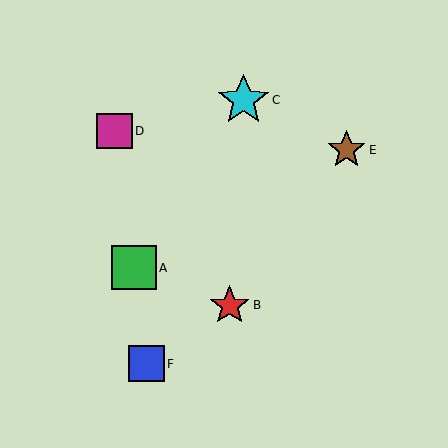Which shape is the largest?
The cyan star (labeled C) is the largest.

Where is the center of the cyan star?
The center of the cyan star is at (244, 100).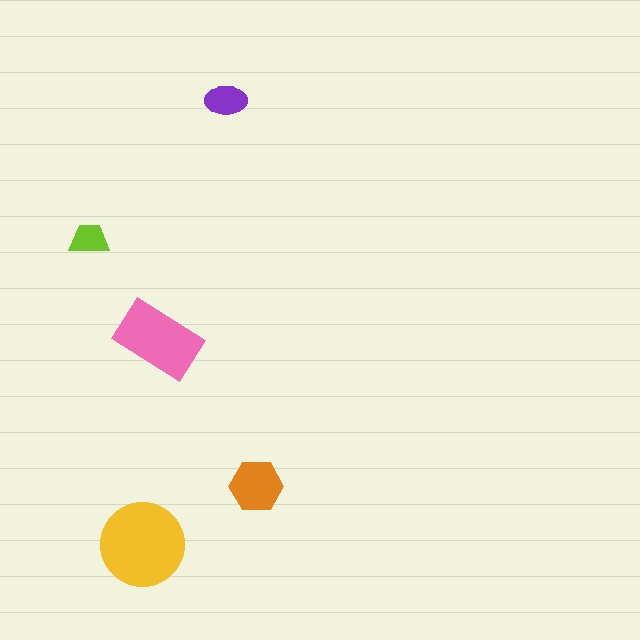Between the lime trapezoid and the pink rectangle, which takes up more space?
The pink rectangle.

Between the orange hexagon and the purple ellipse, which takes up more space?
The orange hexagon.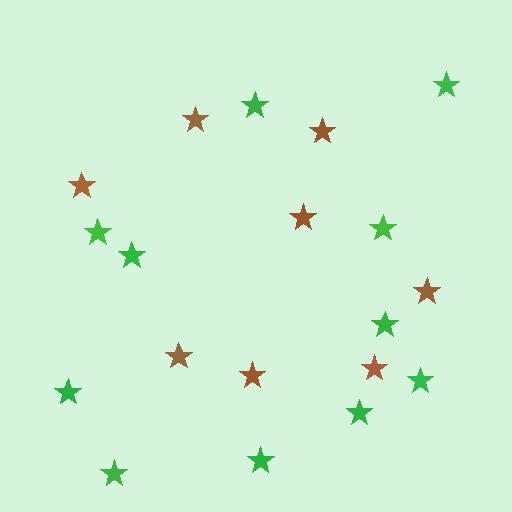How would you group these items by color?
There are 2 groups: one group of green stars (11) and one group of brown stars (8).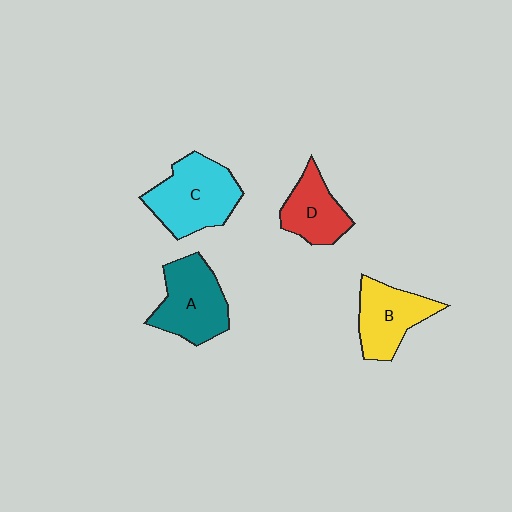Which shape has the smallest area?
Shape D (red).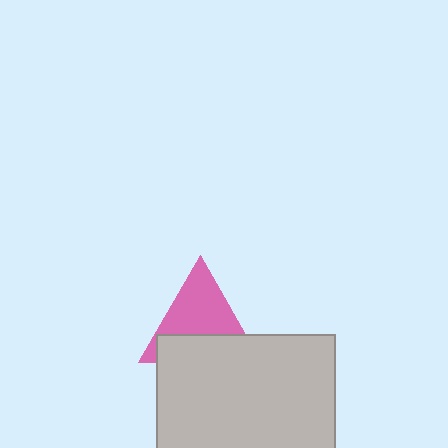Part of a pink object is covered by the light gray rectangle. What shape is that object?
It is a triangle.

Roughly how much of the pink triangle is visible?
About half of it is visible (roughly 57%).